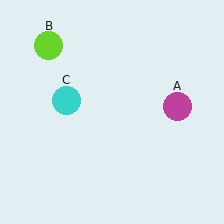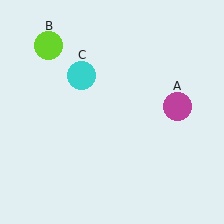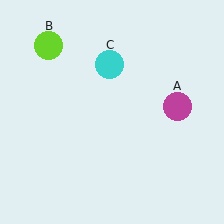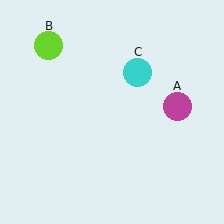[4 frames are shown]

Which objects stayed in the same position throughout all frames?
Magenta circle (object A) and lime circle (object B) remained stationary.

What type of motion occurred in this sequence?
The cyan circle (object C) rotated clockwise around the center of the scene.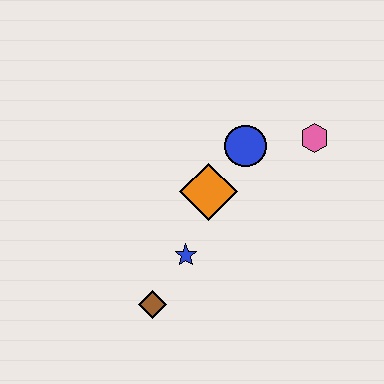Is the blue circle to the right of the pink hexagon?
No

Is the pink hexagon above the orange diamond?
Yes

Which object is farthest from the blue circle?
The brown diamond is farthest from the blue circle.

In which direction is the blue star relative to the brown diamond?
The blue star is above the brown diamond.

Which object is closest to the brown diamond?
The blue star is closest to the brown diamond.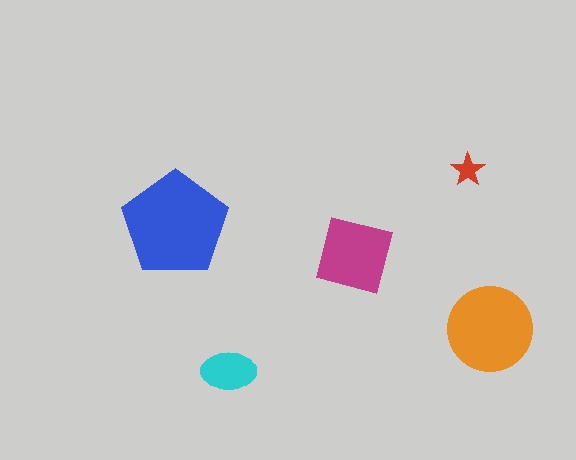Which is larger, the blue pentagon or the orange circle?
The blue pentagon.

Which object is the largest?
The blue pentagon.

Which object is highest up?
The red star is topmost.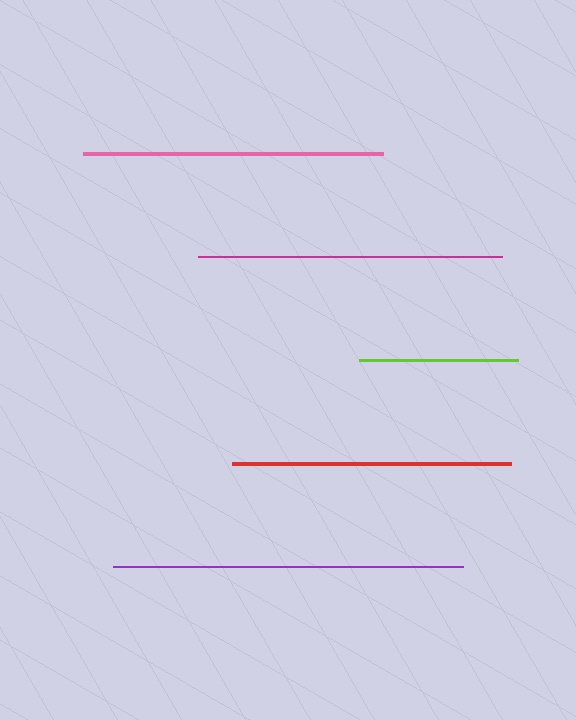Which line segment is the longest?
The purple line is the longest at approximately 350 pixels.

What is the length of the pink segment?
The pink segment is approximately 301 pixels long.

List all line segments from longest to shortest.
From longest to shortest: purple, magenta, pink, red, lime.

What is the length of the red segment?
The red segment is approximately 279 pixels long.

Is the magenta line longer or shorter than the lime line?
The magenta line is longer than the lime line.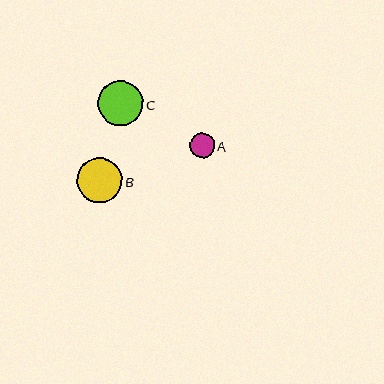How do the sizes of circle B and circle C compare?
Circle B and circle C are approximately the same size.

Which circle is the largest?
Circle B is the largest with a size of approximately 46 pixels.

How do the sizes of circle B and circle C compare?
Circle B and circle C are approximately the same size.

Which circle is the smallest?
Circle A is the smallest with a size of approximately 25 pixels.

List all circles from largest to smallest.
From largest to smallest: B, C, A.